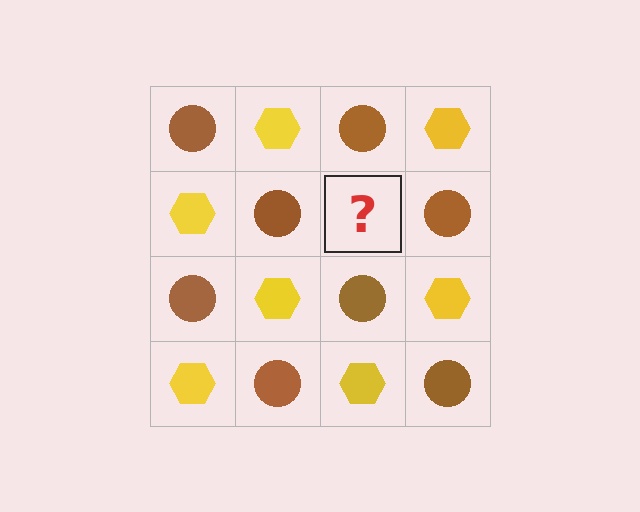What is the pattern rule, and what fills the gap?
The rule is that it alternates brown circle and yellow hexagon in a checkerboard pattern. The gap should be filled with a yellow hexagon.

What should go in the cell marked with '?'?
The missing cell should contain a yellow hexagon.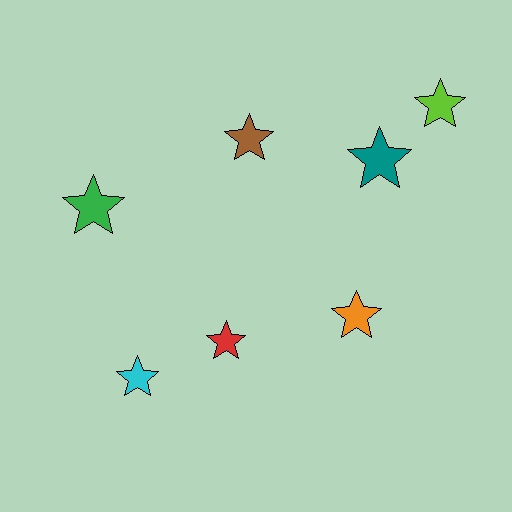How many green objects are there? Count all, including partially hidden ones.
There is 1 green object.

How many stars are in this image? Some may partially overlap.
There are 7 stars.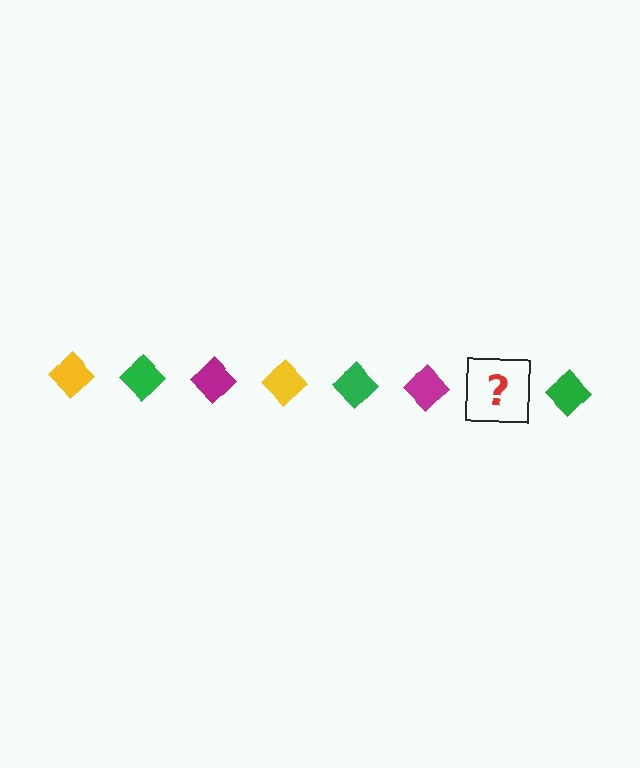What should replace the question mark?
The question mark should be replaced with a yellow diamond.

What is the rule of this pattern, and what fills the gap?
The rule is that the pattern cycles through yellow, green, magenta diamonds. The gap should be filled with a yellow diamond.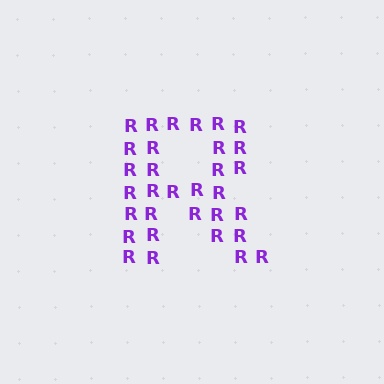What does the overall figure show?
The overall figure shows the letter R.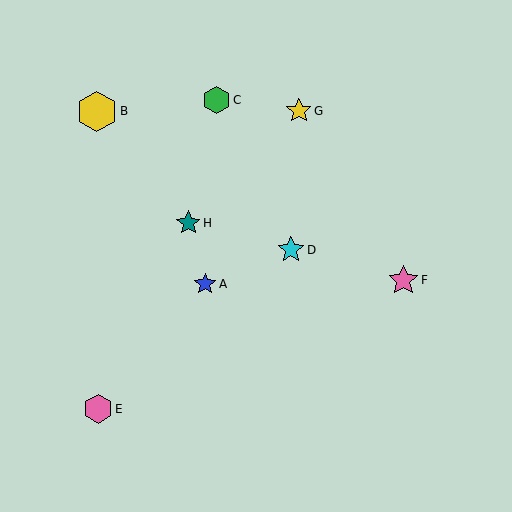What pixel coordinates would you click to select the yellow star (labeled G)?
Click at (299, 111) to select the yellow star G.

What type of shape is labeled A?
Shape A is a blue star.